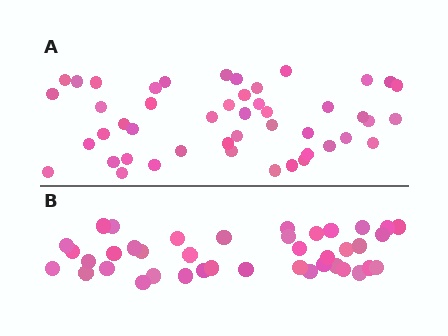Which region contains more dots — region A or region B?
Region A (the top region) has more dots.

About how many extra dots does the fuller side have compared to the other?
Region A has roughly 8 or so more dots than region B.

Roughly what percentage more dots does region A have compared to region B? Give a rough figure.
About 20% more.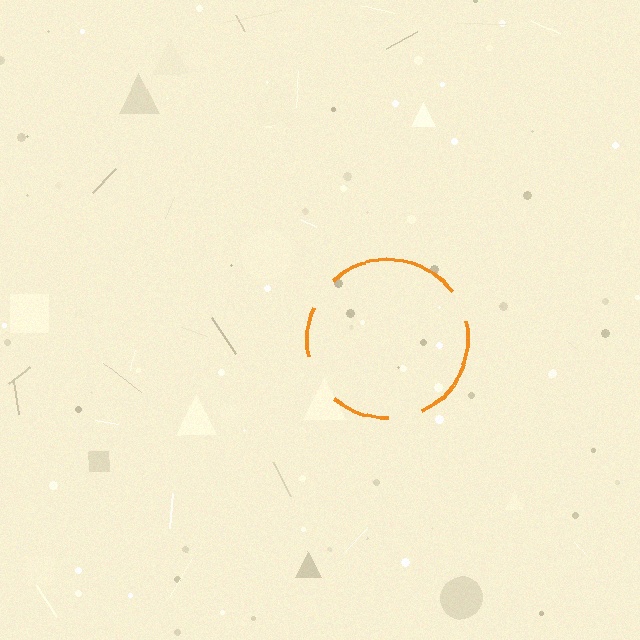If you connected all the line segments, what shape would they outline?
They would outline a circle.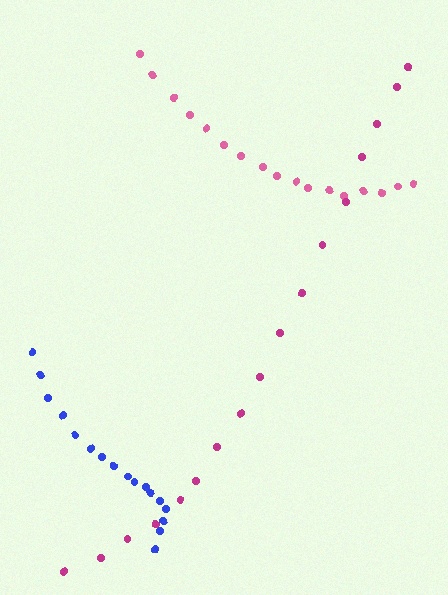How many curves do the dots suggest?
There are 3 distinct paths.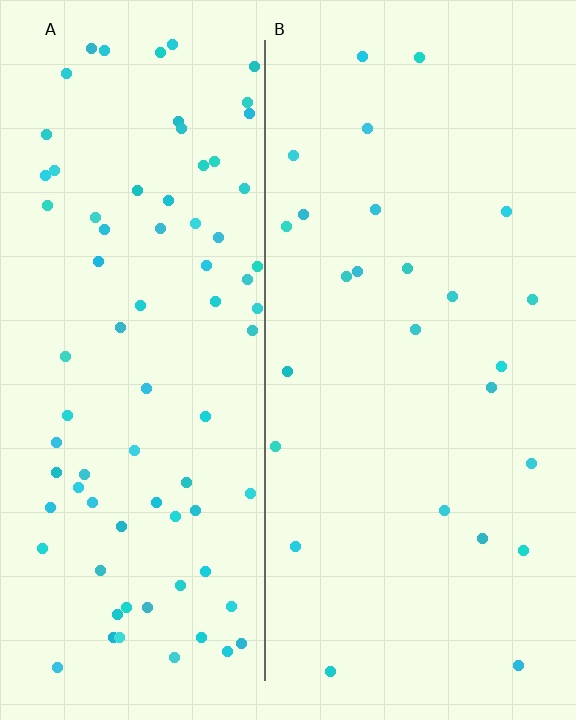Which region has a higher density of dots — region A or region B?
A (the left).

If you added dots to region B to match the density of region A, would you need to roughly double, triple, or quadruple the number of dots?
Approximately triple.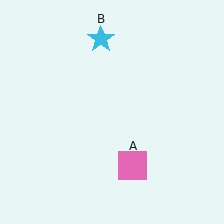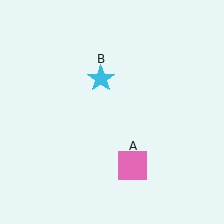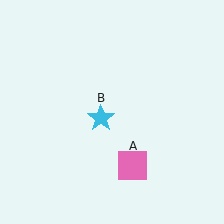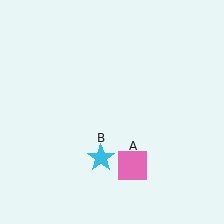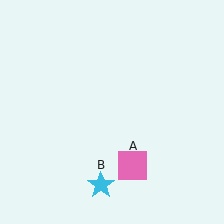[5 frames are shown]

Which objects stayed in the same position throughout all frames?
Pink square (object A) remained stationary.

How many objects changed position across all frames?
1 object changed position: cyan star (object B).